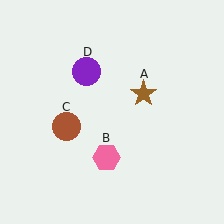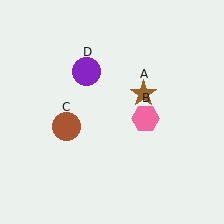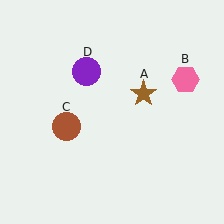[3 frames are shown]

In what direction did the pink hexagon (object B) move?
The pink hexagon (object B) moved up and to the right.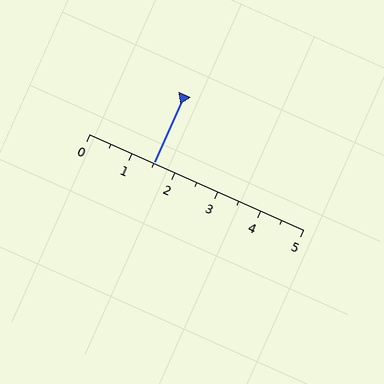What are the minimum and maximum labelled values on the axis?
The axis runs from 0 to 5.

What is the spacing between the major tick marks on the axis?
The major ticks are spaced 1 apart.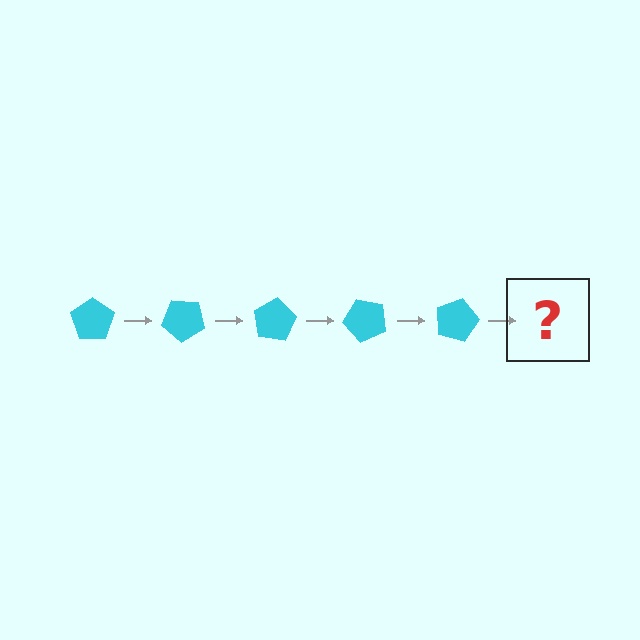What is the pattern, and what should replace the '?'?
The pattern is that the pentagon rotates 40 degrees each step. The '?' should be a cyan pentagon rotated 200 degrees.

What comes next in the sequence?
The next element should be a cyan pentagon rotated 200 degrees.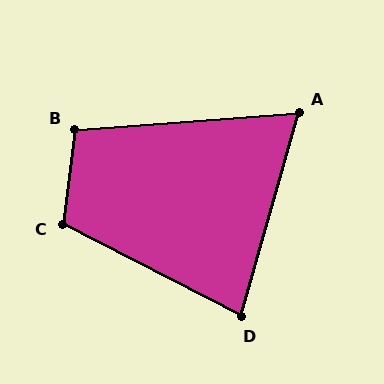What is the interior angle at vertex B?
Approximately 101 degrees (obtuse).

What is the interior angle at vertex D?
Approximately 79 degrees (acute).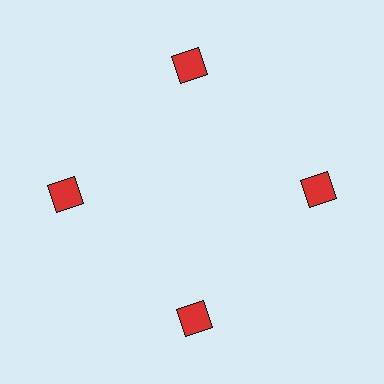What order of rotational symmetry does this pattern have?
This pattern has 4-fold rotational symmetry.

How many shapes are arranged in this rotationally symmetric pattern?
There are 4 shapes, arranged in 4 groups of 1.